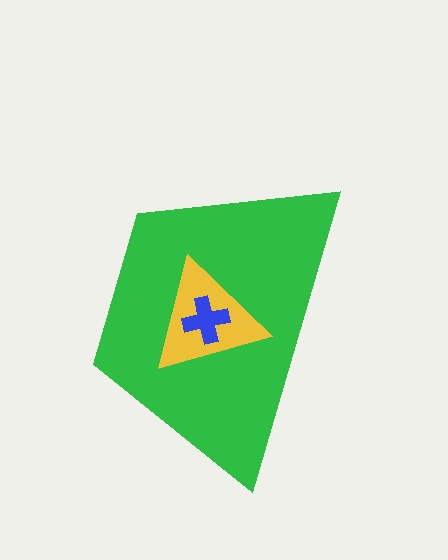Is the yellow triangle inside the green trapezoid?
Yes.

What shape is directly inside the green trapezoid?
The yellow triangle.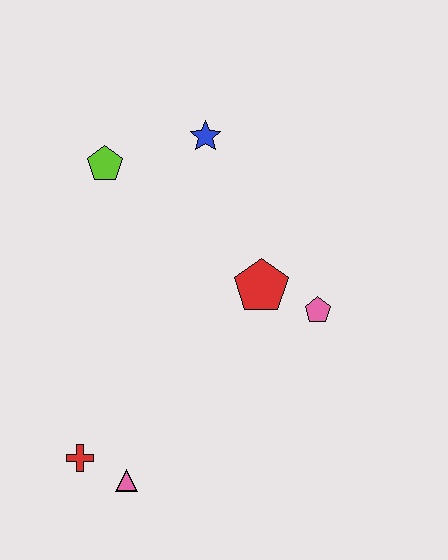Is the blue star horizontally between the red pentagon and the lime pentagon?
Yes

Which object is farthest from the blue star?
The pink triangle is farthest from the blue star.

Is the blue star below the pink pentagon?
No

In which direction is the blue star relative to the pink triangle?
The blue star is above the pink triangle.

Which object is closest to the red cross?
The pink triangle is closest to the red cross.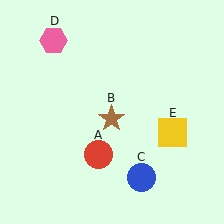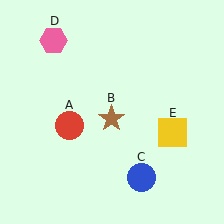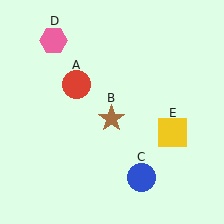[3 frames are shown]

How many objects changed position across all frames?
1 object changed position: red circle (object A).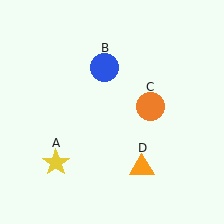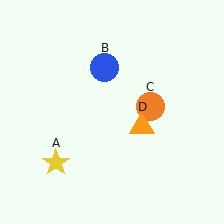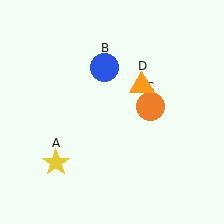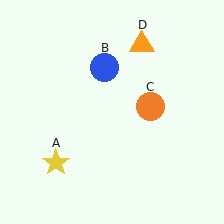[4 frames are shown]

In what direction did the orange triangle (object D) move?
The orange triangle (object D) moved up.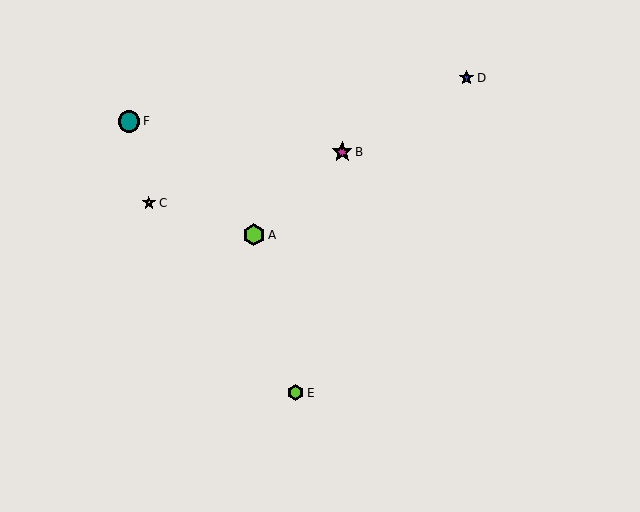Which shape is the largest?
The lime hexagon (labeled A) is the largest.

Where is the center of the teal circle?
The center of the teal circle is at (129, 121).